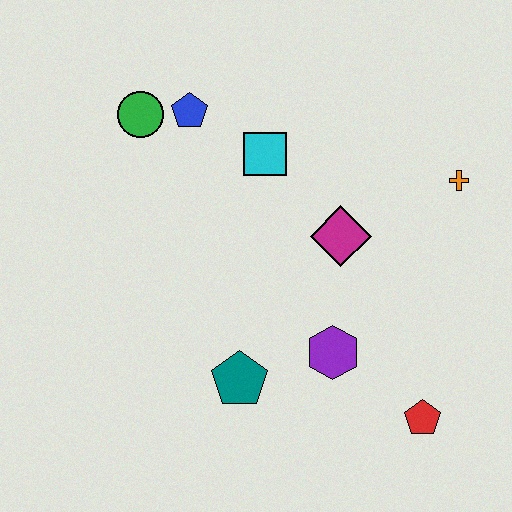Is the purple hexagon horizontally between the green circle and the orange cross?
Yes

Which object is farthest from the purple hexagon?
The green circle is farthest from the purple hexagon.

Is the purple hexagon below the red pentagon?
No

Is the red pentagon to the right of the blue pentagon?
Yes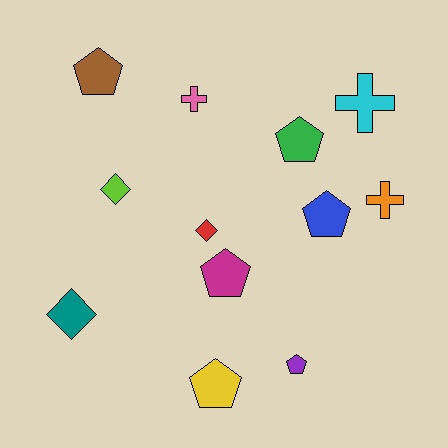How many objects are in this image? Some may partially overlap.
There are 12 objects.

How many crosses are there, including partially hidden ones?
There are 3 crosses.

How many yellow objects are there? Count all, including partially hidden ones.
There is 1 yellow object.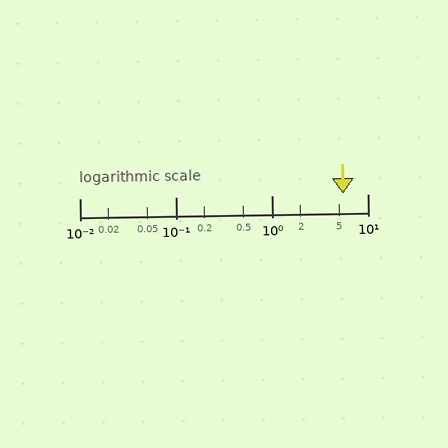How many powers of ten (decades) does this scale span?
The scale spans 3 decades, from 0.01 to 10.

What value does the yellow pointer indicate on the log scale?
The pointer indicates approximately 5.5.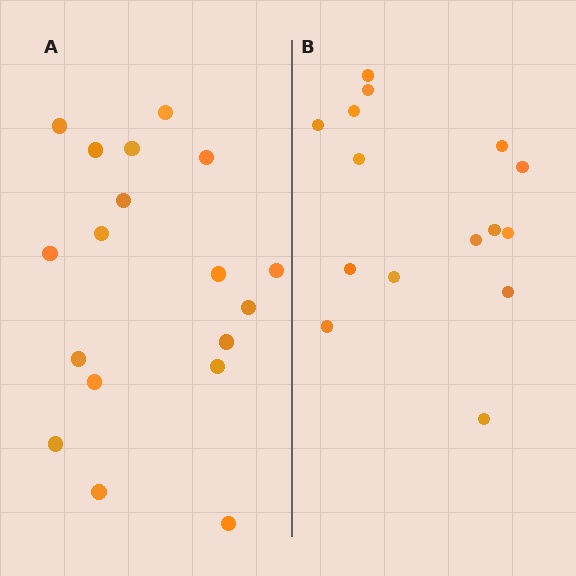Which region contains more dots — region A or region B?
Region A (the left region) has more dots.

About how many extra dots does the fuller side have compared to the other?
Region A has just a few more — roughly 2 or 3 more dots than region B.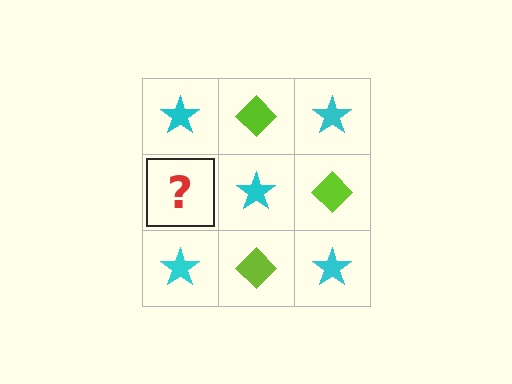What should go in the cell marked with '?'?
The missing cell should contain a lime diamond.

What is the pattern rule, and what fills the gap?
The rule is that it alternates cyan star and lime diamond in a checkerboard pattern. The gap should be filled with a lime diamond.